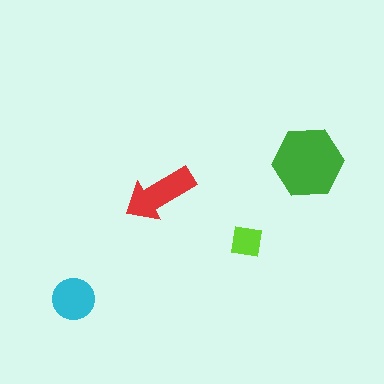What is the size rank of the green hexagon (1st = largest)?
1st.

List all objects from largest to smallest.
The green hexagon, the red arrow, the cyan circle, the lime square.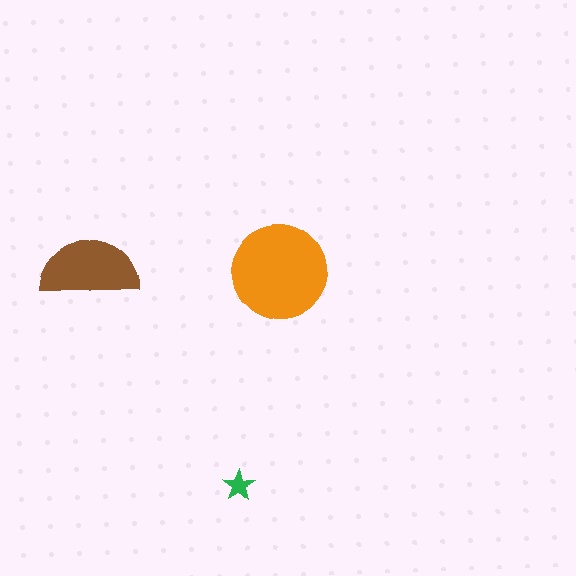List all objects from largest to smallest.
The orange circle, the brown semicircle, the green star.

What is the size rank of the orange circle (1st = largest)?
1st.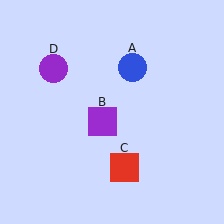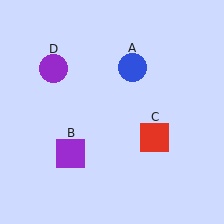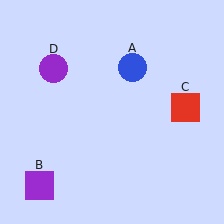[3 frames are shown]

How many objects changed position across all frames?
2 objects changed position: purple square (object B), red square (object C).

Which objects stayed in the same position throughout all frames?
Blue circle (object A) and purple circle (object D) remained stationary.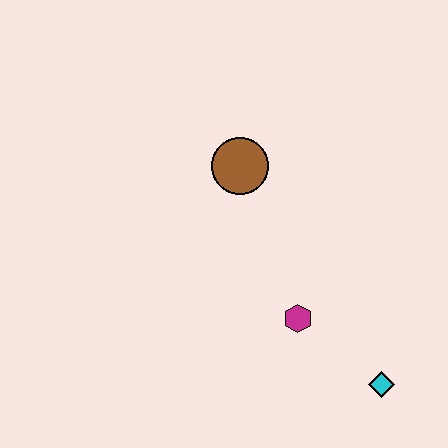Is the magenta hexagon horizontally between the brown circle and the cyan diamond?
Yes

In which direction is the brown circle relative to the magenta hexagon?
The brown circle is above the magenta hexagon.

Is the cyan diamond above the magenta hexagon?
No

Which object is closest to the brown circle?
The magenta hexagon is closest to the brown circle.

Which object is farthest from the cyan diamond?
The brown circle is farthest from the cyan diamond.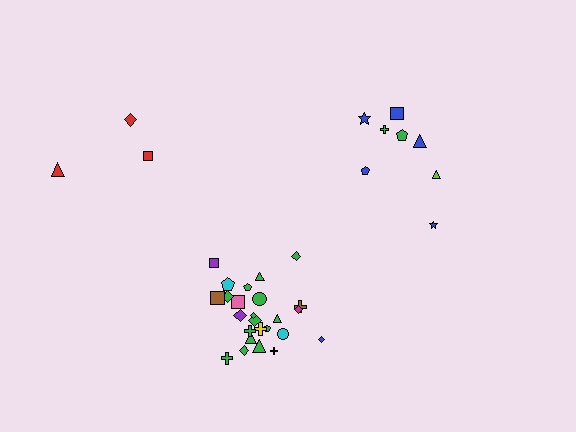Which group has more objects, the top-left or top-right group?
The top-right group.